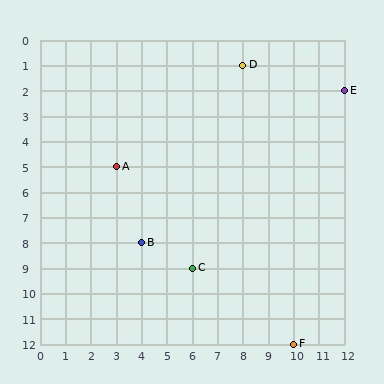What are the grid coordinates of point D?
Point D is at grid coordinates (8, 1).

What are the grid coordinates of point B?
Point B is at grid coordinates (4, 8).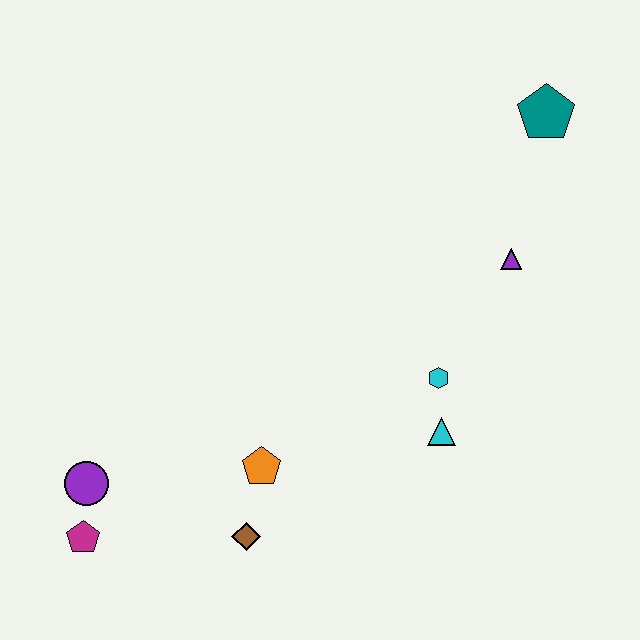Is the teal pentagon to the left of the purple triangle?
No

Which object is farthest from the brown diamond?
The teal pentagon is farthest from the brown diamond.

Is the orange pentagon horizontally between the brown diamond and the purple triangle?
Yes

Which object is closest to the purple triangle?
The cyan hexagon is closest to the purple triangle.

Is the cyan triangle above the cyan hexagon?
No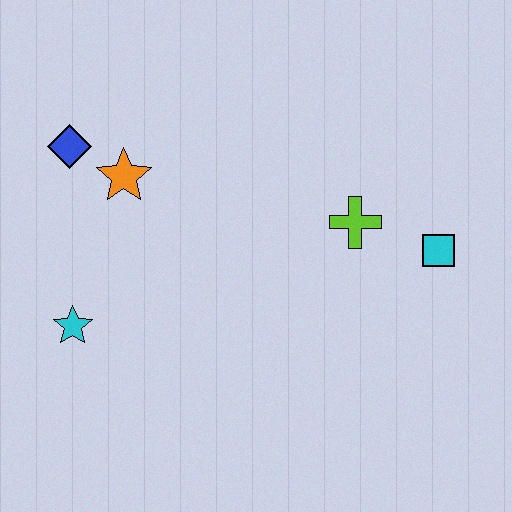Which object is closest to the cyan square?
The lime cross is closest to the cyan square.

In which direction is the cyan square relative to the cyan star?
The cyan square is to the right of the cyan star.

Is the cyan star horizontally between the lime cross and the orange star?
No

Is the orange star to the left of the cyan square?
Yes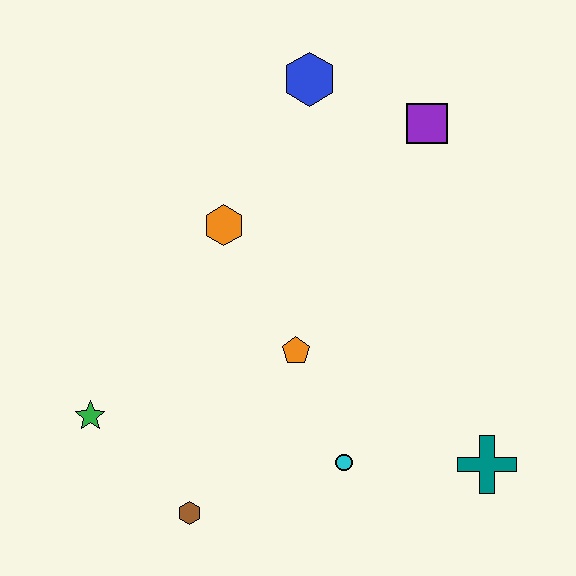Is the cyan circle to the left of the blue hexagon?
No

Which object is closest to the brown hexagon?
The green star is closest to the brown hexagon.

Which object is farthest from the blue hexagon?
The brown hexagon is farthest from the blue hexagon.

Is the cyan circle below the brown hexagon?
No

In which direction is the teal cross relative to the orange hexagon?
The teal cross is to the right of the orange hexagon.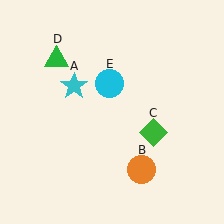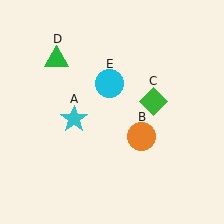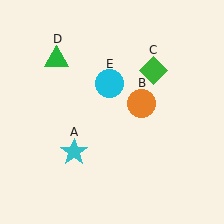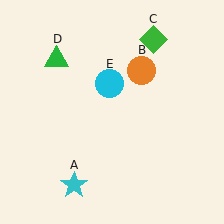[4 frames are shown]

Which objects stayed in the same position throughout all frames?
Green triangle (object D) and cyan circle (object E) remained stationary.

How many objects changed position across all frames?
3 objects changed position: cyan star (object A), orange circle (object B), green diamond (object C).